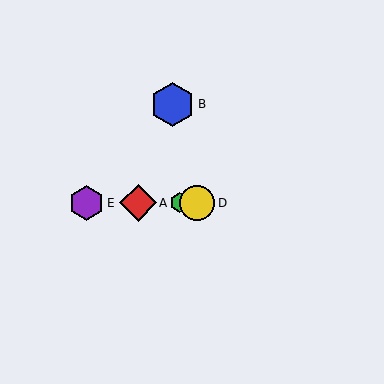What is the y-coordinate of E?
Object E is at y≈203.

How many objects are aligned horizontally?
4 objects (A, C, D, E) are aligned horizontally.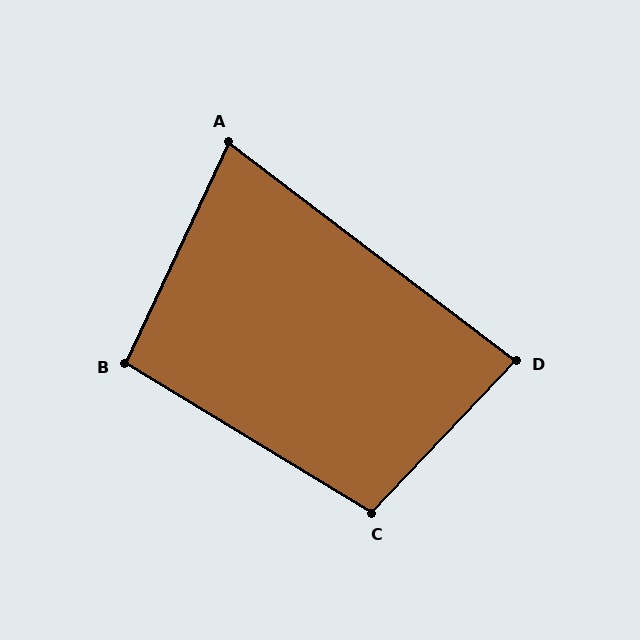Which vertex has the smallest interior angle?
A, at approximately 78 degrees.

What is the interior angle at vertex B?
Approximately 96 degrees (obtuse).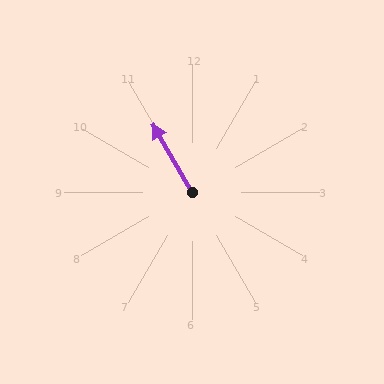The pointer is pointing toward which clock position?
Roughly 11 o'clock.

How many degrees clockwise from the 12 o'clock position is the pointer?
Approximately 330 degrees.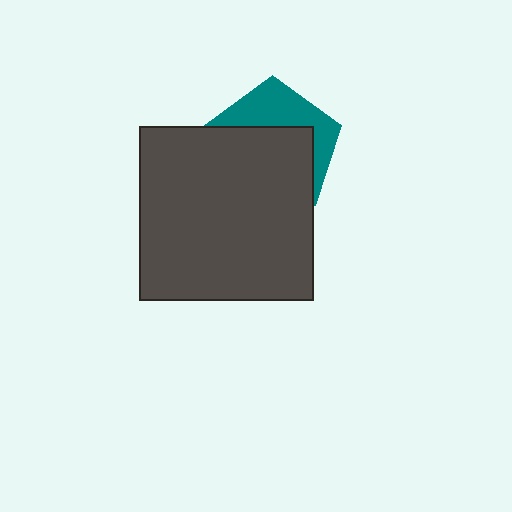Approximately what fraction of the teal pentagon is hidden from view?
Roughly 62% of the teal pentagon is hidden behind the dark gray square.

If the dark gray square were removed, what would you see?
You would see the complete teal pentagon.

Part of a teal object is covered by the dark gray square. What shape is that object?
It is a pentagon.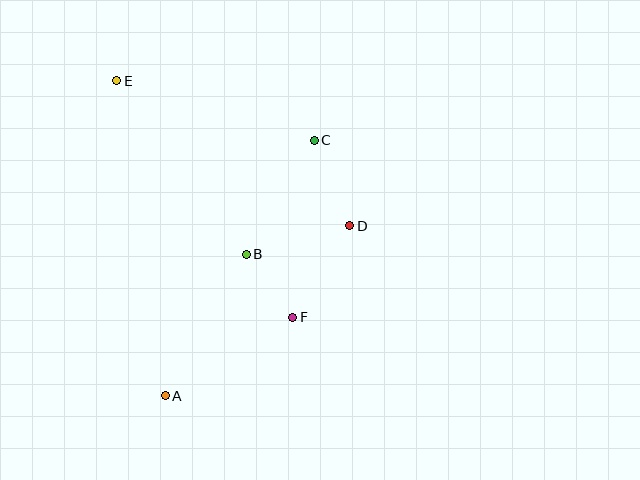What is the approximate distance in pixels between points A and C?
The distance between A and C is approximately 296 pixels.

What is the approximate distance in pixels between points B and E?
The distance between B and E is approximately 216 pixels.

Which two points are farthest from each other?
Points A and E are farthest from each other.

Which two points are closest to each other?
Points B and F are closest to each other.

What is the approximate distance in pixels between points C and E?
The distance between C and E is approximately 206 pixels.